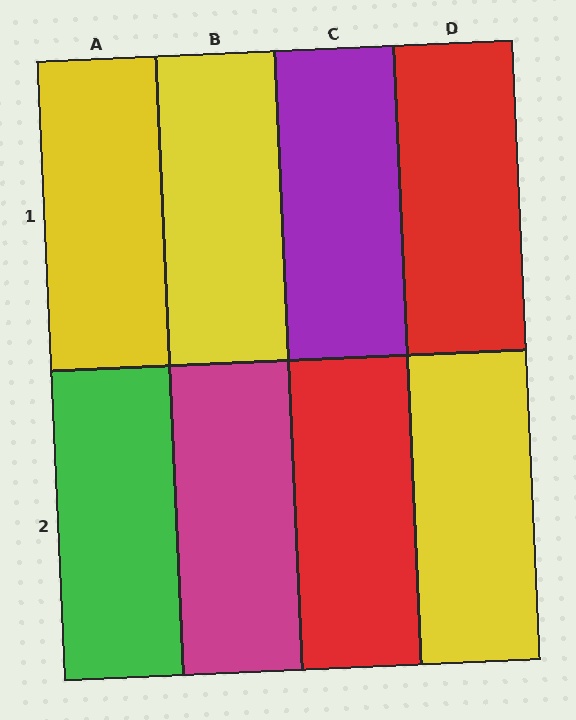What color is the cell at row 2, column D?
Yellow.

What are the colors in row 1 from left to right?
Yellow, yellow, purple, red.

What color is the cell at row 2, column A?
Green.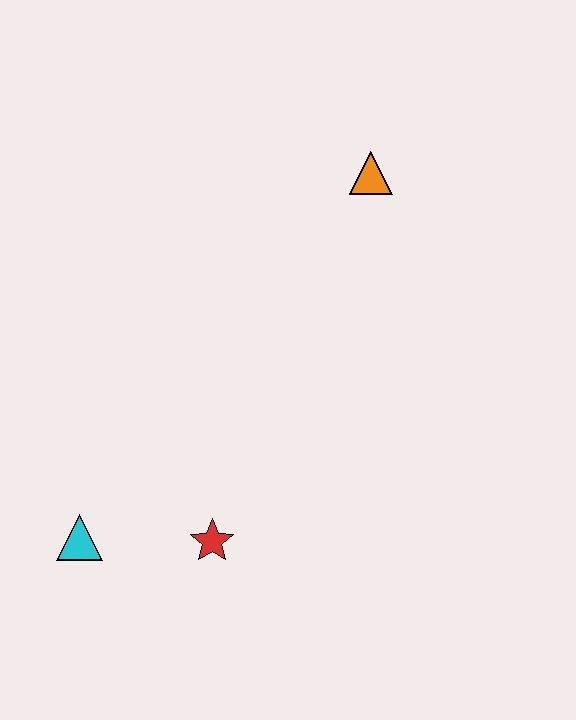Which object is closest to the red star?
The cyan triangle is closest to the red star.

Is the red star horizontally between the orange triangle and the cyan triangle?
Yes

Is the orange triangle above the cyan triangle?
Yes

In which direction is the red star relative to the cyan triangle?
The red star is to the right of the cyan triangle.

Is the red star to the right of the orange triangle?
No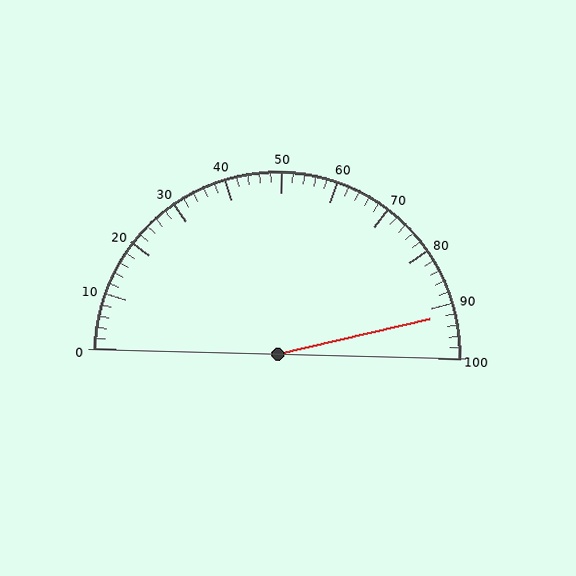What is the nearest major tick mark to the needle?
The nearest major tick mark is 90.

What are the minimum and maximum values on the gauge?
The gauge ranges from 0 to 100.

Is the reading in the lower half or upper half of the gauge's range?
The reading is in the upper half of the range (0 to 100).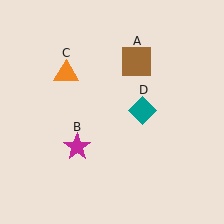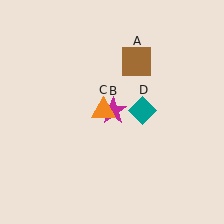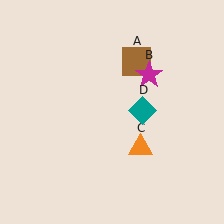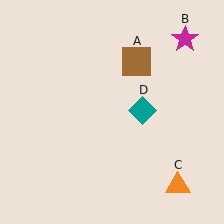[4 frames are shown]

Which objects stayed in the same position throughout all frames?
Brown square (object A) and teal diamond (object D) remained stationary.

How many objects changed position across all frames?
2 objects changed position: magenta star (object B), orange triangle (object C).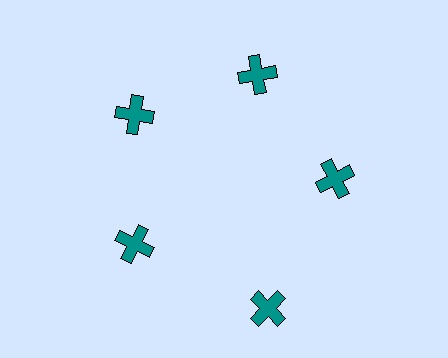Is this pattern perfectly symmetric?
No. The 5 teal crosses are arranged in a ring, but one element near the 5 o'clock position is pushed outward from the center, breaking the 5-fold rotational symmetry.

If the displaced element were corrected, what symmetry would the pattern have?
It would have 5-fold rotational symmetry — the pattern would map onto itself every 72 degrees.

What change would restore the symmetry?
The symmetry would be restored by moving it inward, back onto the ring so that all 5 crosses sit at equal angles and equal distance from the center.